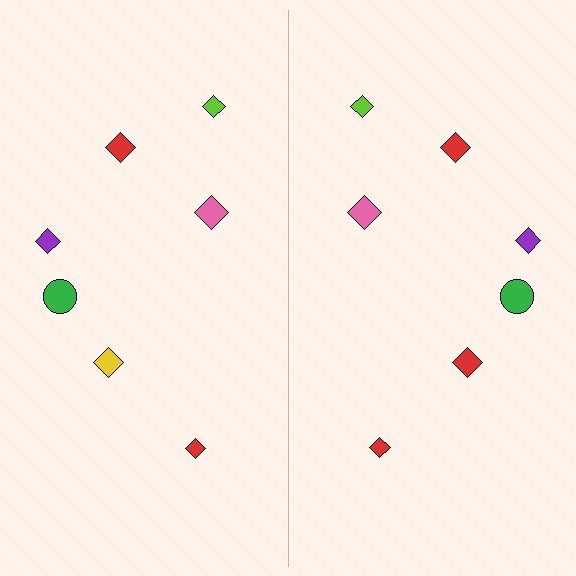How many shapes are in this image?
There are 14 shapes in this image.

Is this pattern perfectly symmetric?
No, the pattern is not perfectly symmetric. The red diamond on the right side breaks the symmetry — its mirror counterpart is yellow.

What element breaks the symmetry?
The red diamond on the right side breaks the symmetry — its mirror counterpart is yellow.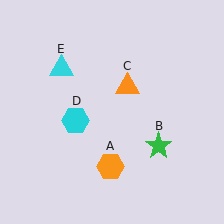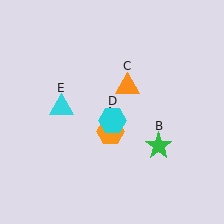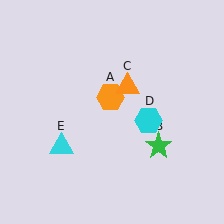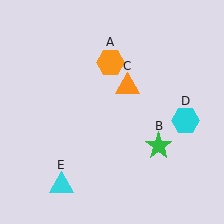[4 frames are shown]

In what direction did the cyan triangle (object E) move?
The cyan triangle (object E) moved down.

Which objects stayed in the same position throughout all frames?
Green star (object B) and orange triangle (object C) remained stationary.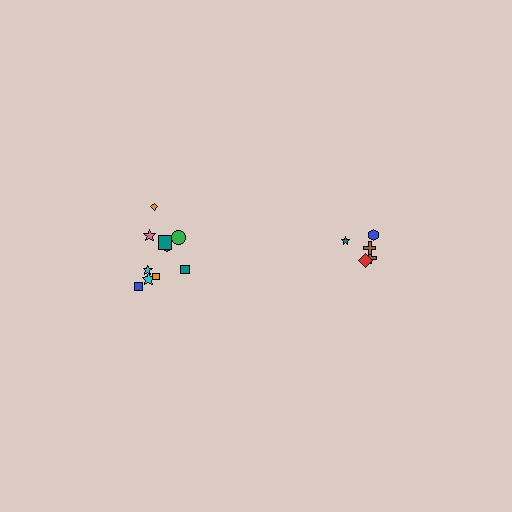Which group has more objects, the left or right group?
The left group.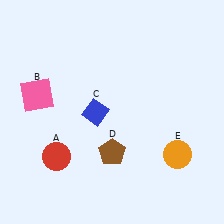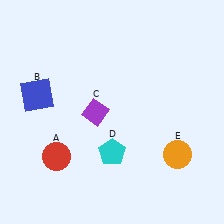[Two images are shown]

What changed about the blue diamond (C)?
In Image 1, C is blue. In Image 2, it changed to purple.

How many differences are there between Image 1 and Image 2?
There are 3 differences between the two images.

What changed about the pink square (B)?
In Image 1, B is pink. In Image 2, it changed to blue.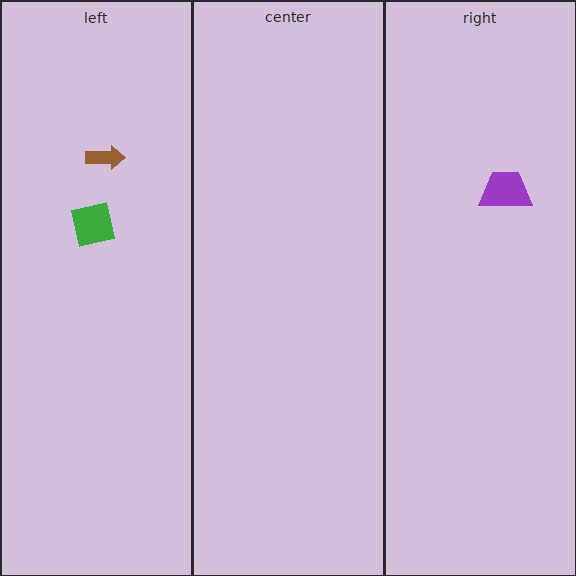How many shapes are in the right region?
1.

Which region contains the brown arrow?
The left region.